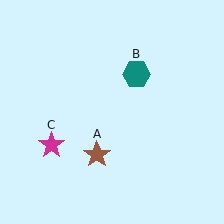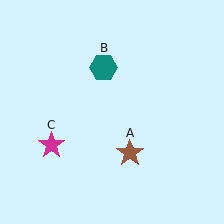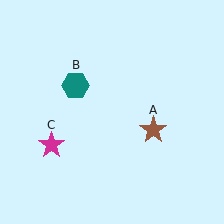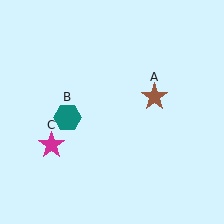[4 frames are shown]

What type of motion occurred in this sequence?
The brown star (object A), teal hexagon (object B) rotated counterclockwise around the center of the scene.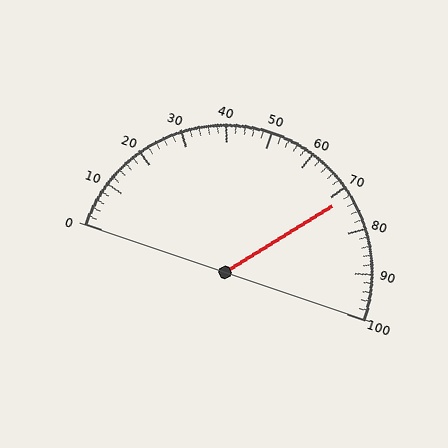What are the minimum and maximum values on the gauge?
The gauge ranges from 0 to 100.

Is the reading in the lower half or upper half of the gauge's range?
The reading is in the upper half of the range (0 to 100).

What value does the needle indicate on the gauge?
The needle indicates approximately 72.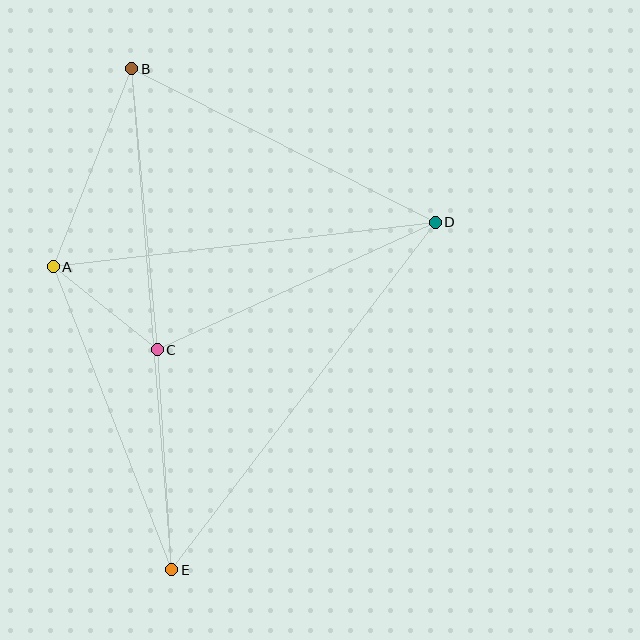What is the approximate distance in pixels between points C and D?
The distance between C and D is approximately 306 pixels.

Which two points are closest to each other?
Points A and C are closest to each other.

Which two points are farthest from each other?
Points B and E are farthest from each other.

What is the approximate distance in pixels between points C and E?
The distance between C and E is approximately 221 pixels.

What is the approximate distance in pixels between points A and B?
The distance between A and B is approximately 213 pixels.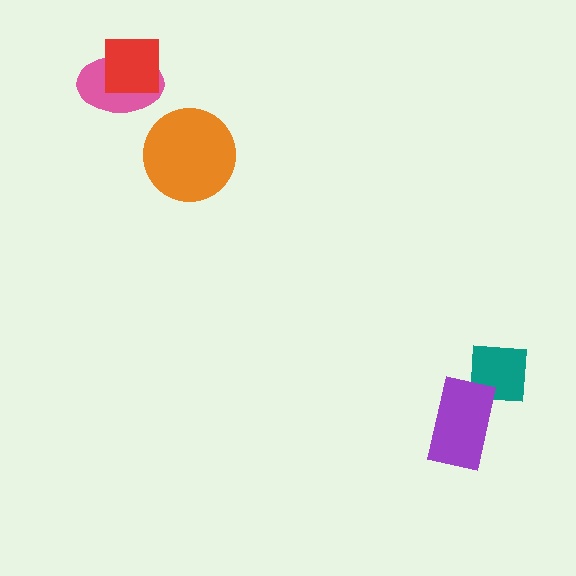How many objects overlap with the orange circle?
0 objects overlap with the orange circle.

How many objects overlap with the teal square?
1 object overlaps with the teal square.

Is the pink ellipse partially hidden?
Yes, it is partially covered by another shape.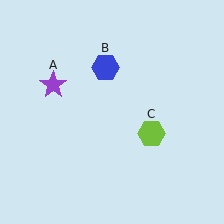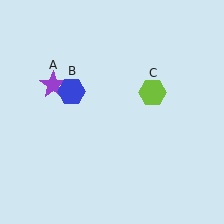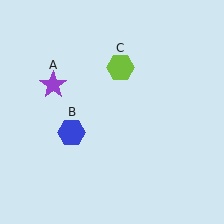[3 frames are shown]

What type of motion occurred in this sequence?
The blue hexagon (object B), lime hexagon (object C) rotated counterclockwise around the center of the scene.